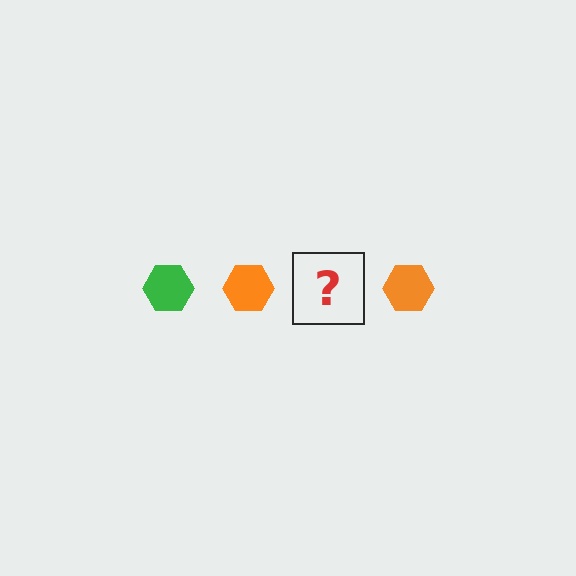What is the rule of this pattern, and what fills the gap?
The rule is that the pattern cycles through green, orange hexagons. The gap should be filled with a green hexagon.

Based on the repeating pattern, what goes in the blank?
The blank should be a green hexagon.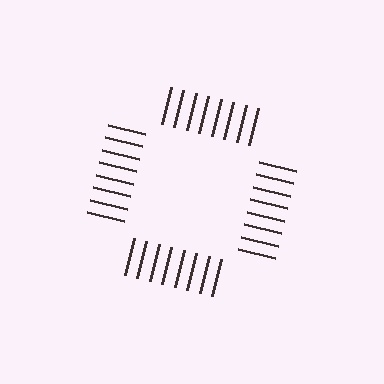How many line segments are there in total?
32 — 8 along each of the 4 edges.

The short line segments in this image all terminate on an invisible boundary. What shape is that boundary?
An illusory square — the line segments terminate on its edges but no continuous stroke is drawn.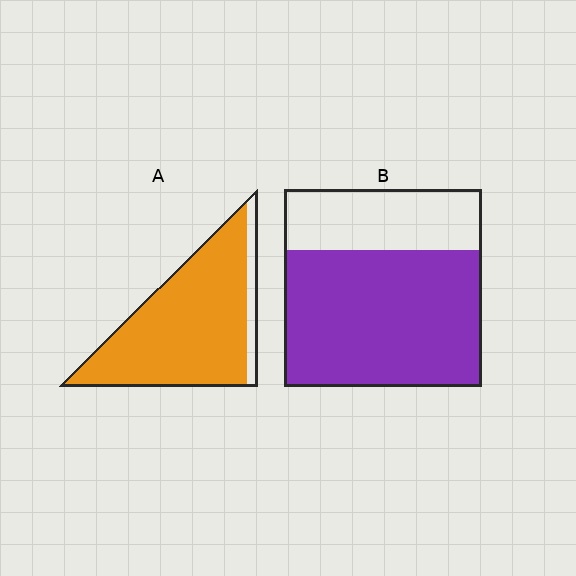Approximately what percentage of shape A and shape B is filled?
A is approximately 90% and B is approximately 70%.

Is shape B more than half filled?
Yes.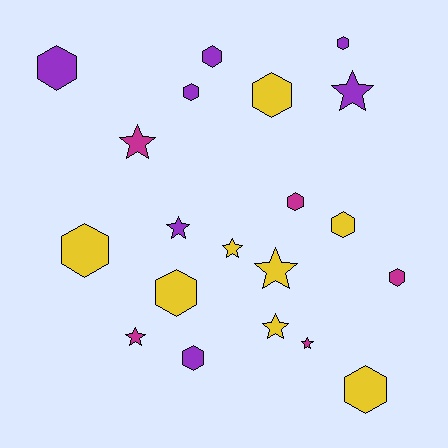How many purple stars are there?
There are 2 purple stars.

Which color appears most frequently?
Yellow, with 8 objects.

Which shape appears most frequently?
Hexagon, with 12 objects.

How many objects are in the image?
There are 20 objects.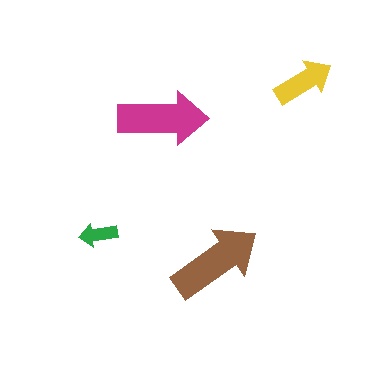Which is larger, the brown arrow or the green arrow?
The brown one.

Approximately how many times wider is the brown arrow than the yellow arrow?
About 1.5 times wider.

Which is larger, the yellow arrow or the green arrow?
The yellow one.